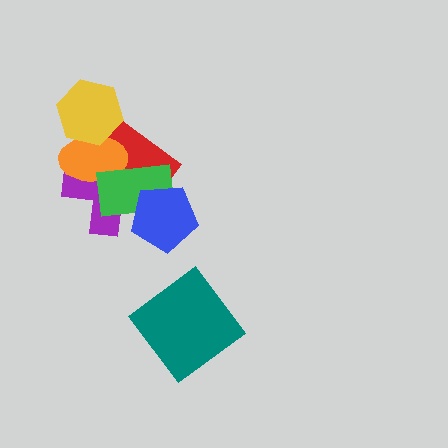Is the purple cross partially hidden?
Yes, it is partially covered by another shape.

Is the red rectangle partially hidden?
Yes, it is partially covered by another shape.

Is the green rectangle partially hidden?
Yes, it is partially covered by another shape.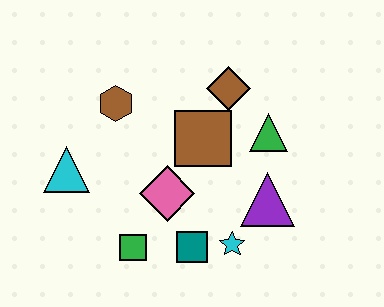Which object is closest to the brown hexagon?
The cyan triangle is closest to the brown hexagon.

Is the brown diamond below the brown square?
No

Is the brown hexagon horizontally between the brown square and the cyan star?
No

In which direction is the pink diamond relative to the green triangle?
The pink diamond is to the left of the green triangle.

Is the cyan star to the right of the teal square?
Yes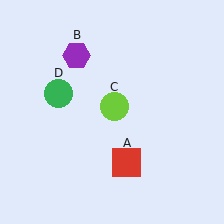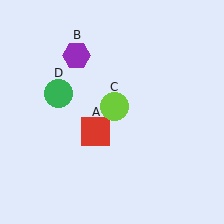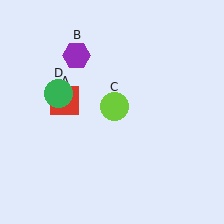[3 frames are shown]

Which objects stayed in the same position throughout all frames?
Purple hexagon (object B) and lime circle (object C) and green circle (object D) remained stationary.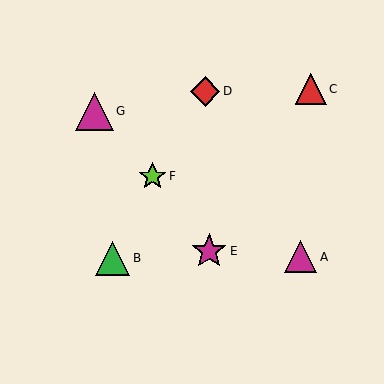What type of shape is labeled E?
Shape E is a magenta star.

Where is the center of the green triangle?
The center of the green triangle is at (113, 258).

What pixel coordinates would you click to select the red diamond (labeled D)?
Click at (205, 91) to select the red diamond D.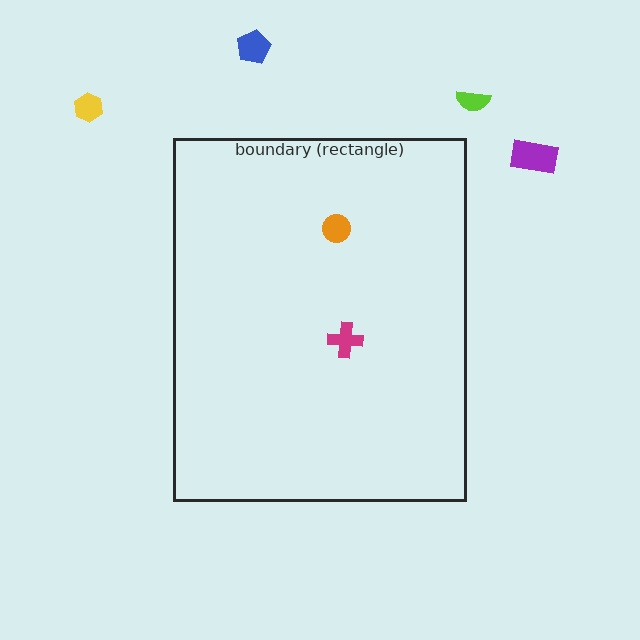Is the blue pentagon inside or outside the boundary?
Outside.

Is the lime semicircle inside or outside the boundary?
Outside.